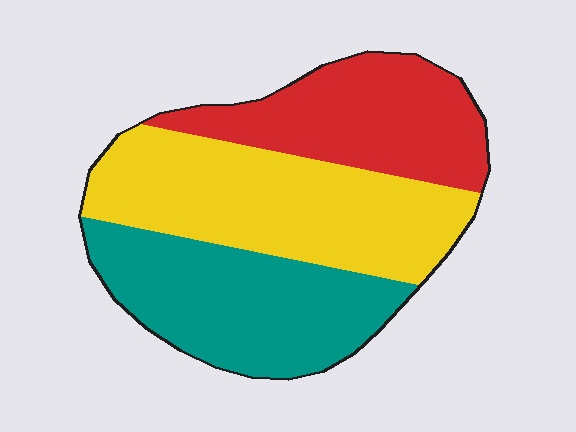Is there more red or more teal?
Teal.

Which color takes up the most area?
Yellow, at roughly 40%.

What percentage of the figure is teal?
Teal takes up about one third (1/3) of the figure.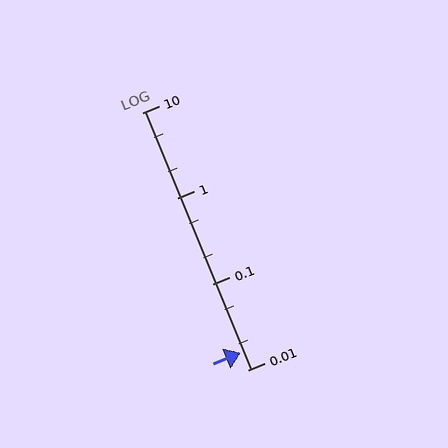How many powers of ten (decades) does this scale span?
The scale spans 3 decades, from 0.01 to 10.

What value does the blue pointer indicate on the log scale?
The pointer indicates approximately 0.016.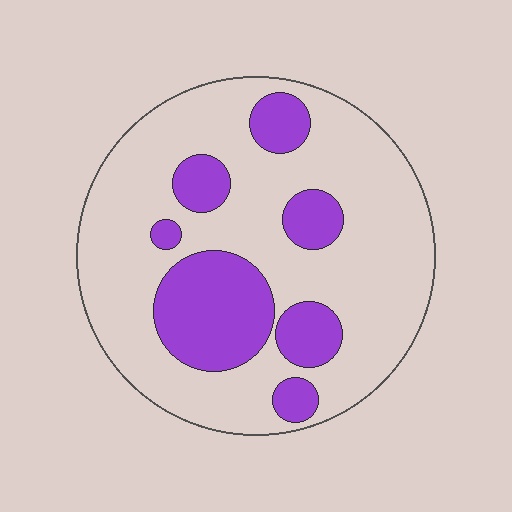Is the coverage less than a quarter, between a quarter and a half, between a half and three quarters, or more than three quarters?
Between a quarter and a half.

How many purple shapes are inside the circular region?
7.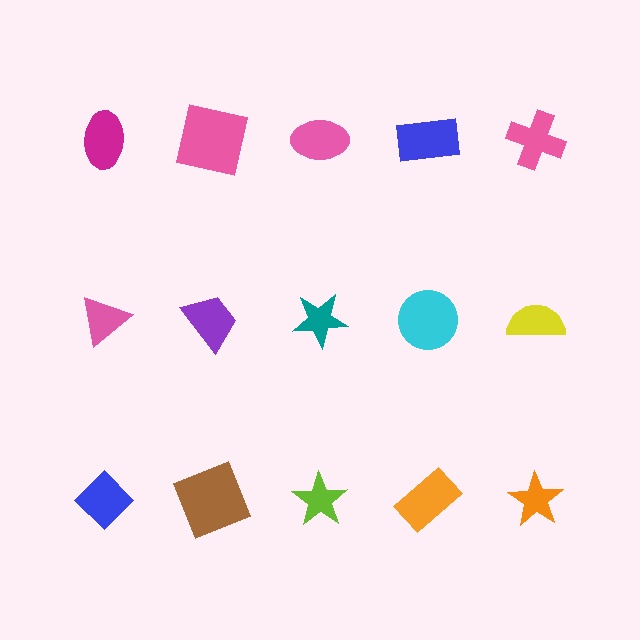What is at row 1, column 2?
A pink square.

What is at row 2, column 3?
A teal star.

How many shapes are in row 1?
5 shapes.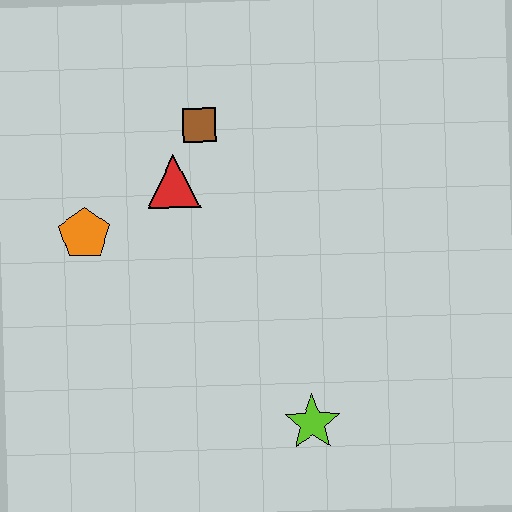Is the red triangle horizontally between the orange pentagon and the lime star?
Yes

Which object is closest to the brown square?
The red triangle is closest to the brown square.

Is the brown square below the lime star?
No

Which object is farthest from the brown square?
The lime star is farthest from the brown square.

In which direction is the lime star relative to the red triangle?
The lime star is below the red triangle.